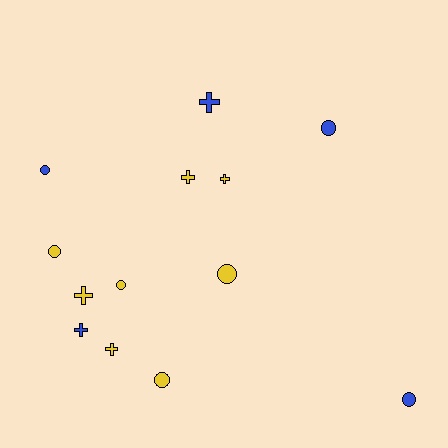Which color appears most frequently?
Yellow, with 8 objects.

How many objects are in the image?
There are 13 objects.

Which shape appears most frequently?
Circle, with 7 objects.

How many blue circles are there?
There are 3 blue circles.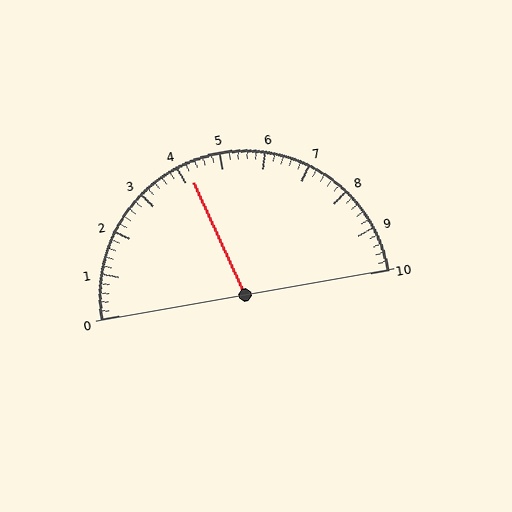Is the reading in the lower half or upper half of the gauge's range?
The reading is in the lower half of the range (0 to 10).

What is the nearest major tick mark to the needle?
The nearest major tick mark is 4.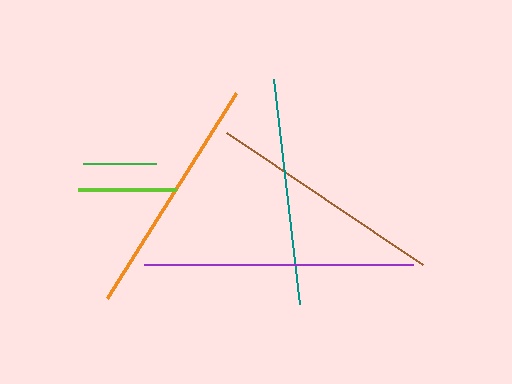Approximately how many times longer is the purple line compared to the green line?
The purple line is approximately 3.7 times the length of the green line.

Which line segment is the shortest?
The green line is the shortest at approximately 73 pixels.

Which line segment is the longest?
The purple line is the longest at approximately 269 pixels.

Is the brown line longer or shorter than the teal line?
The brown line is longer than the teal line.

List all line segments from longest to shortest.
From longest to shortest: purple, orange, brown, teal, lime, green.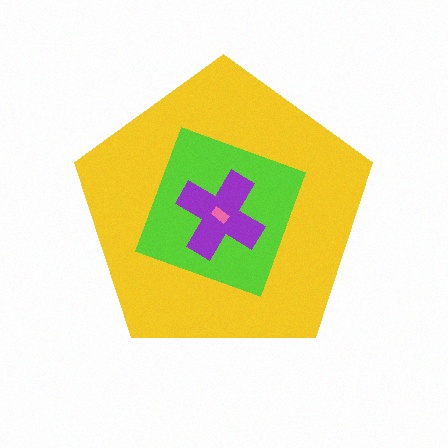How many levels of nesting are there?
4.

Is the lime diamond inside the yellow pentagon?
Yes.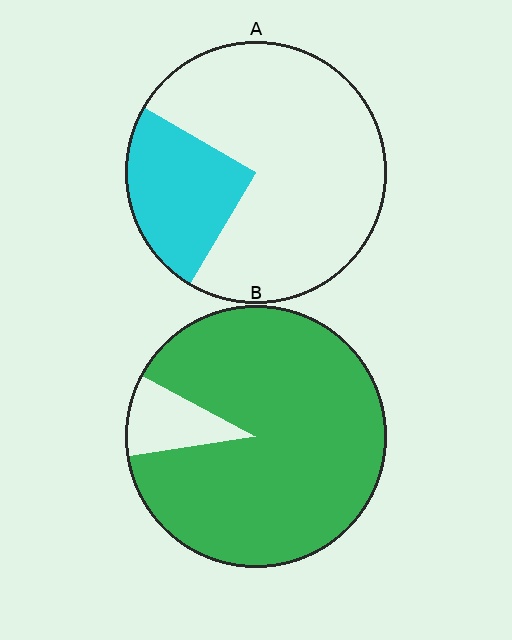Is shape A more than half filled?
No.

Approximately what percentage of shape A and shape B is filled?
A is approximately 25% and B is approximately 90%.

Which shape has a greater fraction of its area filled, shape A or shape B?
Shape B.